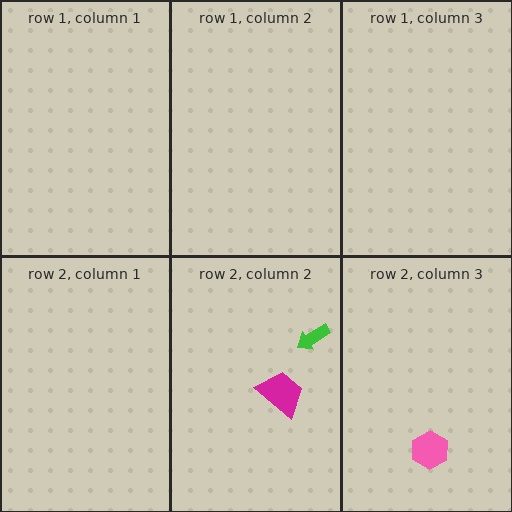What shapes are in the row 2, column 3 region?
The pink hexagon.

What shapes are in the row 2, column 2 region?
The magenta trapezoid, the green arrow.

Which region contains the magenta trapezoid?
The row 2, column 2 region.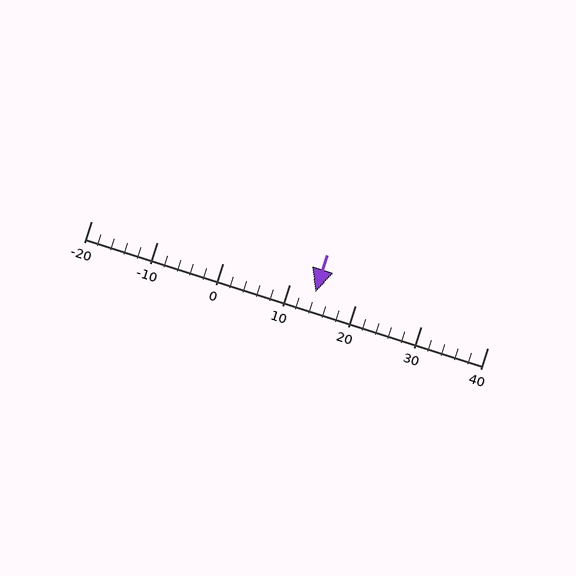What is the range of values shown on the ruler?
The ruler shows values from -20 to 40.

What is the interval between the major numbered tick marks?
The major tick marks are spaced 10 units apart.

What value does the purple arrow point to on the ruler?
The purple arrow points to approximately 14.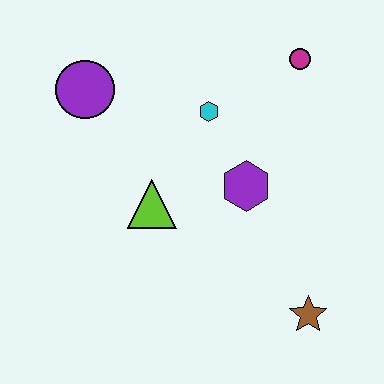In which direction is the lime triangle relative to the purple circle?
The lime triangle is below the purple circle.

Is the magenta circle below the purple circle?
No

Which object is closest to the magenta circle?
The cyan hexagon is closest to the magenta circle.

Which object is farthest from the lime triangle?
The magenta circle is farthest from the lime triangle.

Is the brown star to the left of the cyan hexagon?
No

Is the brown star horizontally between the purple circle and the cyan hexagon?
No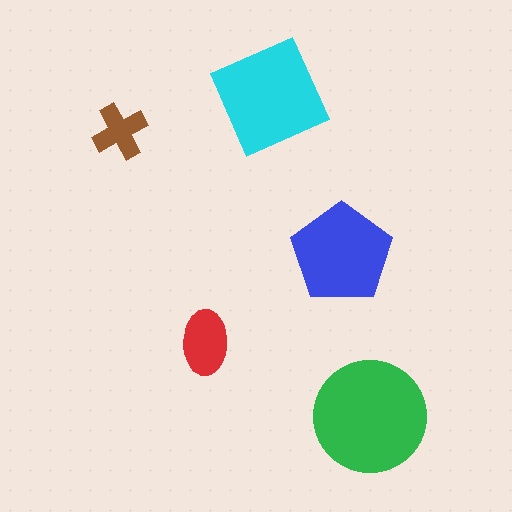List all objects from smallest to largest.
The brown cross, the red ellipse, the blue pentagon, the cyan square, the green circle.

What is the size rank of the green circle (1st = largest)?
1st.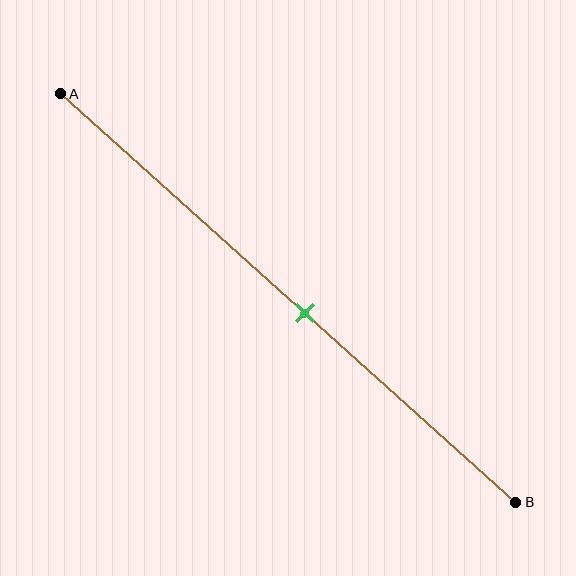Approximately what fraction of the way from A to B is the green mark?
The green mark is approximately 55% of the way from A to B.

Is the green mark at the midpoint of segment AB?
No, the mark is at about 55% from A, not at the 50% midpoint.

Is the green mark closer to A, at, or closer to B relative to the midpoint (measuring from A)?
The green mark is closer to point B than the midpoint of segment AB.